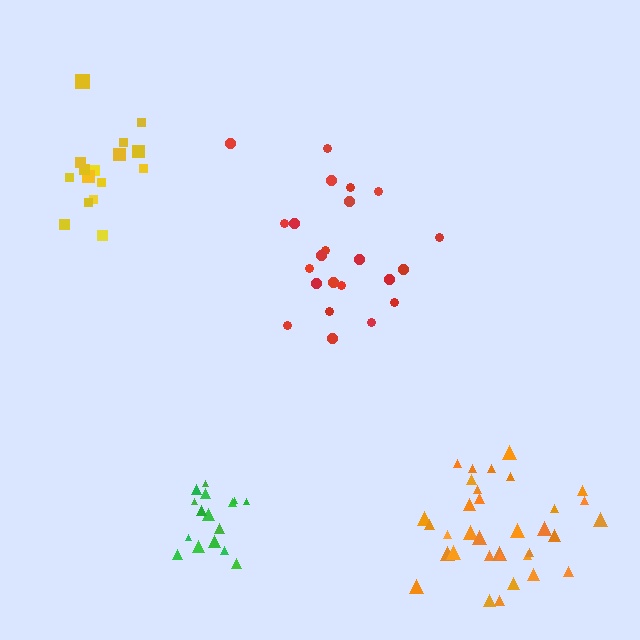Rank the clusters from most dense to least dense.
green, yellow, orange, red.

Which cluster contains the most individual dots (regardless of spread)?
Orange (35).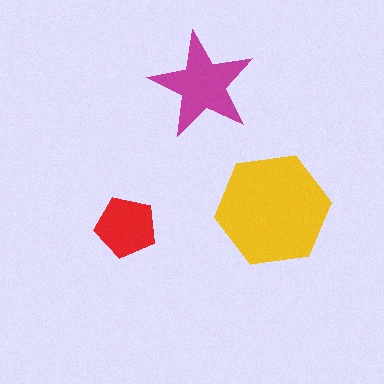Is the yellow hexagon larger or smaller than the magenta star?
Larger.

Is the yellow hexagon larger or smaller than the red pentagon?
Larger.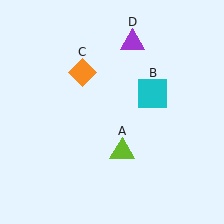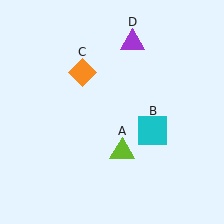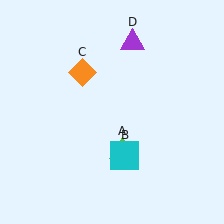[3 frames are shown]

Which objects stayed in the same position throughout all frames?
Lime triangle (object A) and orange diamond (object C) and purple triangle (object D) remained stationary.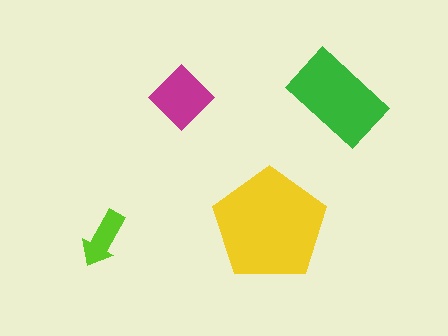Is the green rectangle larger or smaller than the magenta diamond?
Larger.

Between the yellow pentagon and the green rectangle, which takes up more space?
The yellow pentagon.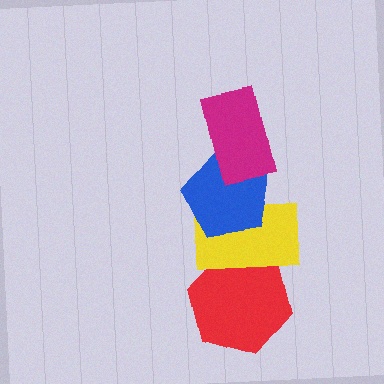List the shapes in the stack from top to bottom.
From top to bottom: the magenta rectangle, the blue pentagon, the yellow rectangle, the red hexagon.